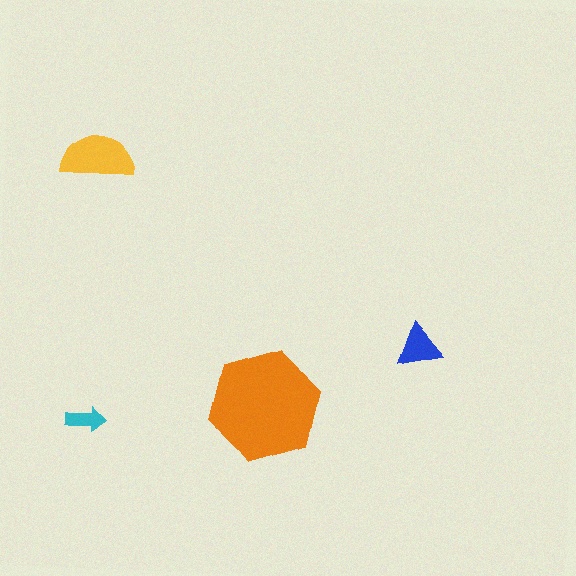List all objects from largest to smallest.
The orange hexagon, the yellow semicircle, the blue triangle, the cyan arrow.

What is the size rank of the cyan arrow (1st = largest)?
4th.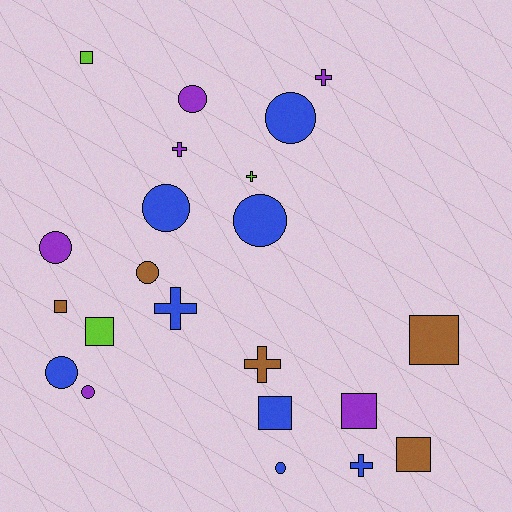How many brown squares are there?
There are 3 brown squares.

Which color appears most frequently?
Blue, with 8 objects.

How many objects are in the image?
There are 22 objects.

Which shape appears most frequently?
Circle, with 9 objects.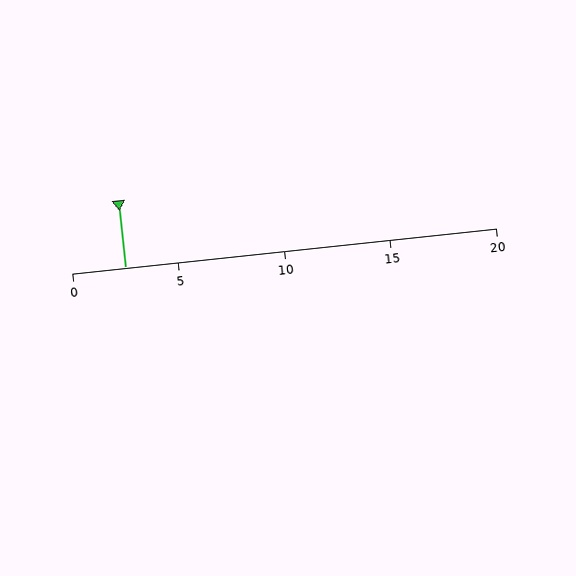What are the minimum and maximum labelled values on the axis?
The axis runs from 0 to 20.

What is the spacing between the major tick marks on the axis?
The major ticks are spaced 5 apart.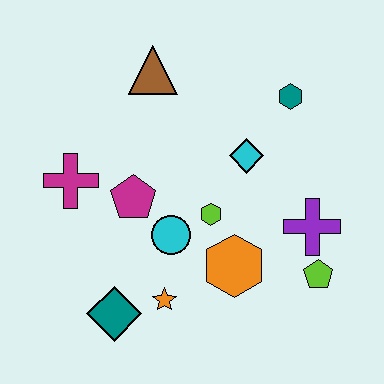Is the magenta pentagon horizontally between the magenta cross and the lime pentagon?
Yes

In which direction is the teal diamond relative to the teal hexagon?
The teal diamond is below the teal hexagon.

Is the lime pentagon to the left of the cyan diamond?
No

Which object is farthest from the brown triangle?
The lime pentagon is farthest from the brown triangle.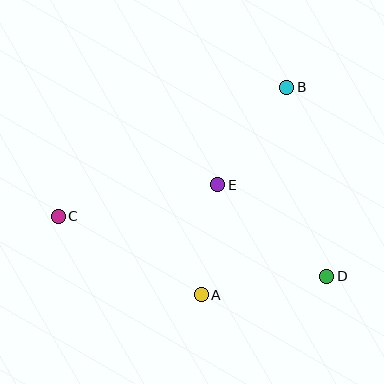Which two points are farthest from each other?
Points C and D are farthest from each other.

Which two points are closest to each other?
Points A and E are closest to each other.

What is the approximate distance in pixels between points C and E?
The distance between C and E is approximately 163 pixels.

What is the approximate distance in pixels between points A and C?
The distance between A and C is approximately 163 pixels.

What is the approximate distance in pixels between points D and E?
The distance between D and E is approximately 142 pixels.